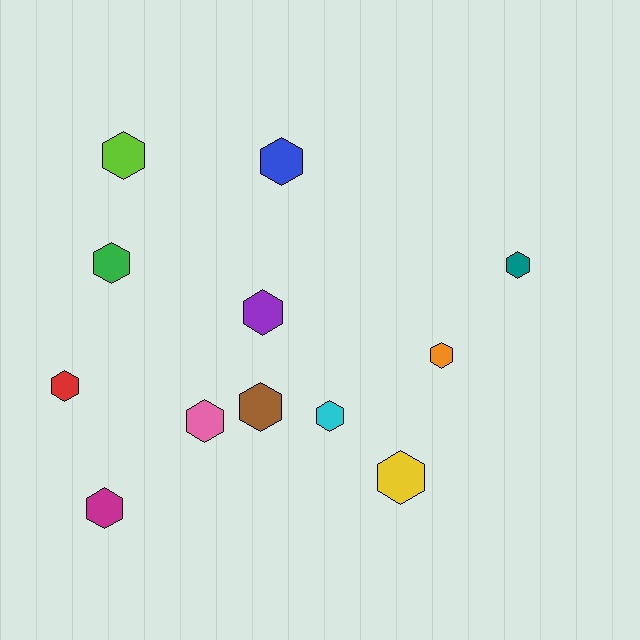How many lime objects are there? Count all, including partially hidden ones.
There is 1 lime object.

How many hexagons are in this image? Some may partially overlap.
There are 12 hexagons.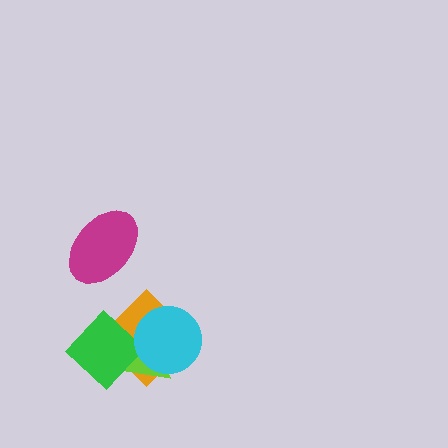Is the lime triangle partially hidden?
Yes, it is partially covered by another shape.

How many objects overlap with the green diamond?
3 objects overlap with the green diamond.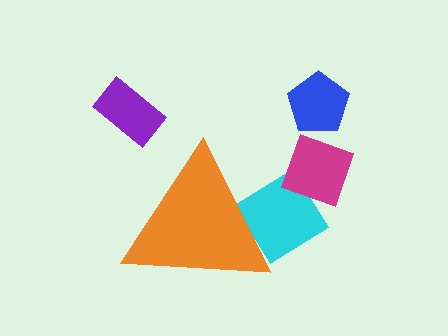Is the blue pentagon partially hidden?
No, the blue pentagon is fully visible.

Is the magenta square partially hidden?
No, the magenta square is fully visible.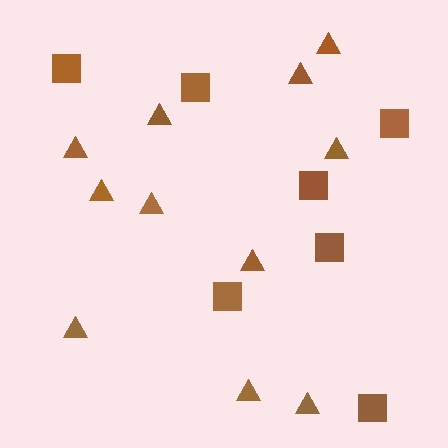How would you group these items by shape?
There are 2 groups: one group of triangles (11) and one group of squares (7).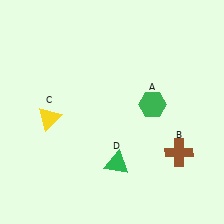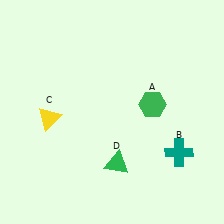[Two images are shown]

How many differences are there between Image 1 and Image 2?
There is 1 difference between the two images.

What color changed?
The cross (B) changed from brown in Image 1 to teal in Image 2.